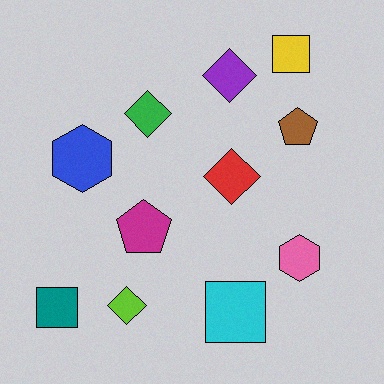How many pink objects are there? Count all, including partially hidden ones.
There is 1 pink object.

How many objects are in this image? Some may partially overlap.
There are 11 objects.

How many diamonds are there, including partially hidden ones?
There are 4 diamonds.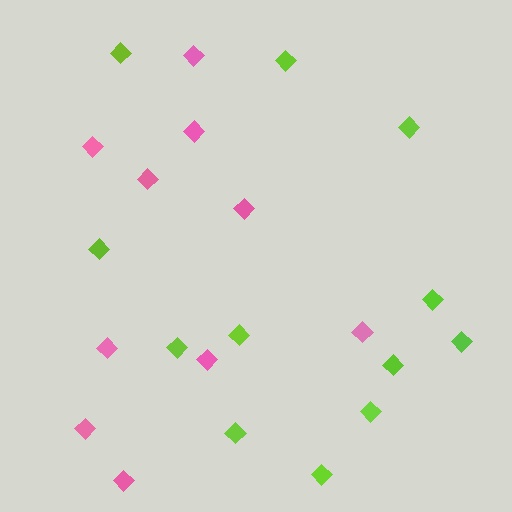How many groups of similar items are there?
There are 2 groups: one group of lime diamonds (12) and one group of pink diamonds (10).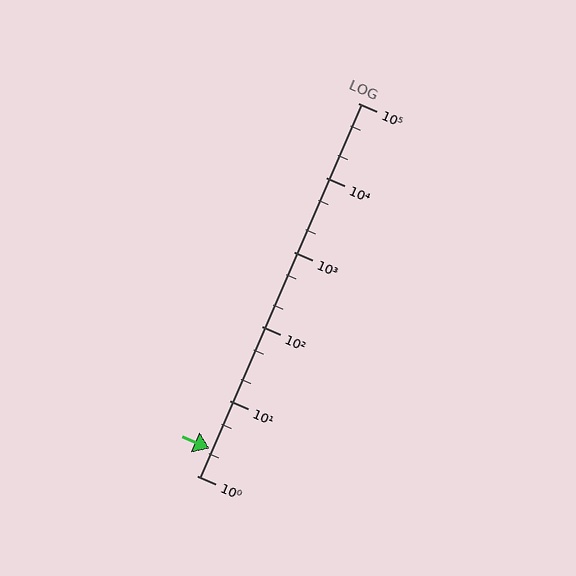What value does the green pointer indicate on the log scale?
The pointer indicates approximately 2.3.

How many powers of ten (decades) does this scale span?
The scale spans 5 decades, from 1 to 100000.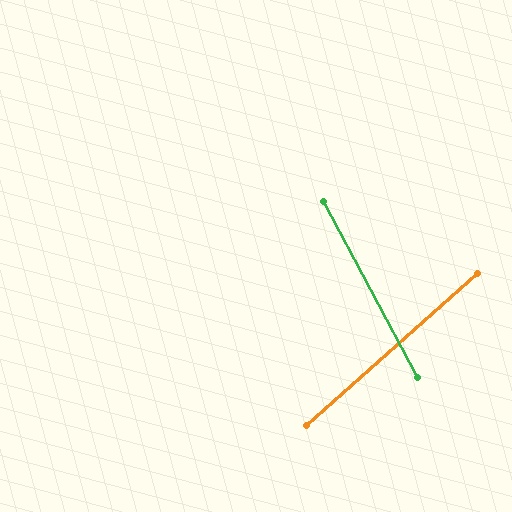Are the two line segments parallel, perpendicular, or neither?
Neither parallel nor perpendicular — they differ by about 76°.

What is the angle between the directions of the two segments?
Approximately 76 degrees.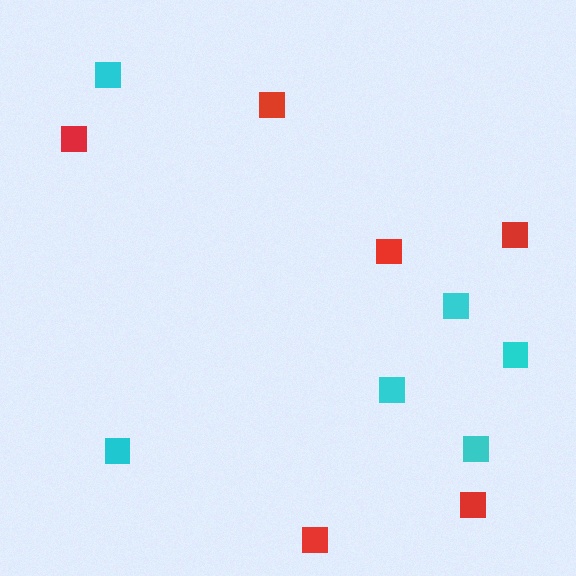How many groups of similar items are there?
There are 2 groups: one group of red squares (6) and one group of cyan squares (6).